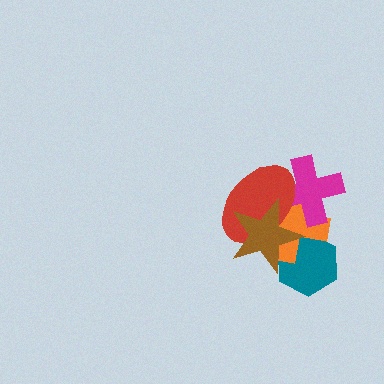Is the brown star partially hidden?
No, no other shape covers it.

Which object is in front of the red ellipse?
The brown star is in front of the red ellipse.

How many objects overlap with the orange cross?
4 objects overlap with the orange cross.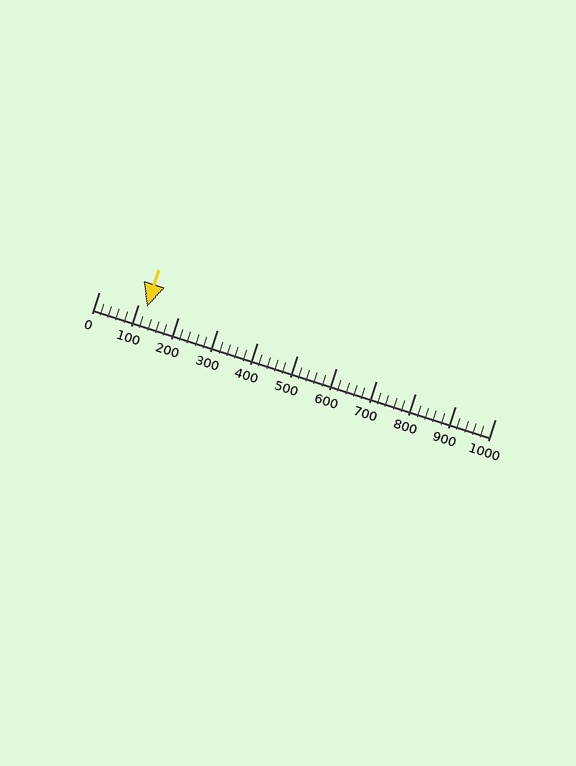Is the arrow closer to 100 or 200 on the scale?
The arrow is closer to 100.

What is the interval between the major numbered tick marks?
The major tick marks are spaced 100 units apart.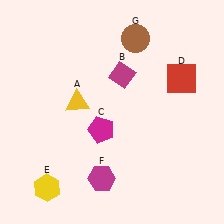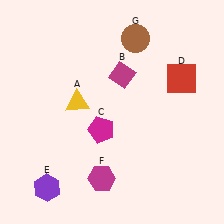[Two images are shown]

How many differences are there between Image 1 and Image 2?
There is 1 difference between the two images.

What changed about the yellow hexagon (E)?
In Image 1, E is yellow. In Image 2, it changed to purple.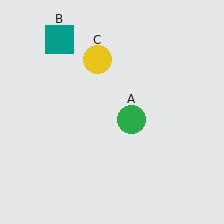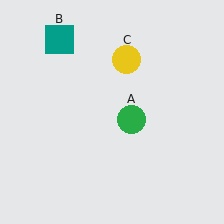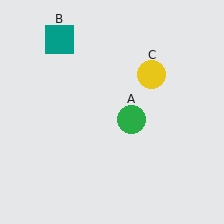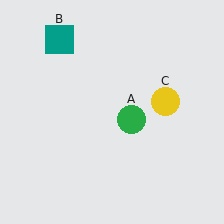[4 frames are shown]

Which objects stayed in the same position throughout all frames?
Green circle (object A) and teal square (object B) remained stationary.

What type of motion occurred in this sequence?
The yellow circle (object C) rotated clockwise around the center of the scene.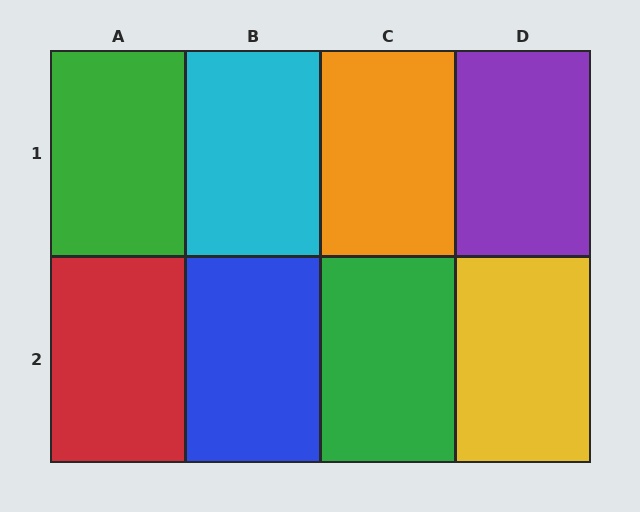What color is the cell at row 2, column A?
Red.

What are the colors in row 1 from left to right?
Green, cyan, orange, purple.